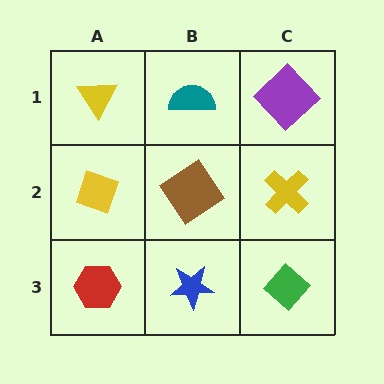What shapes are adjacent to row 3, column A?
A yellow diamond (row 2, column A), a blue star (row 3, column B).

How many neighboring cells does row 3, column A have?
2.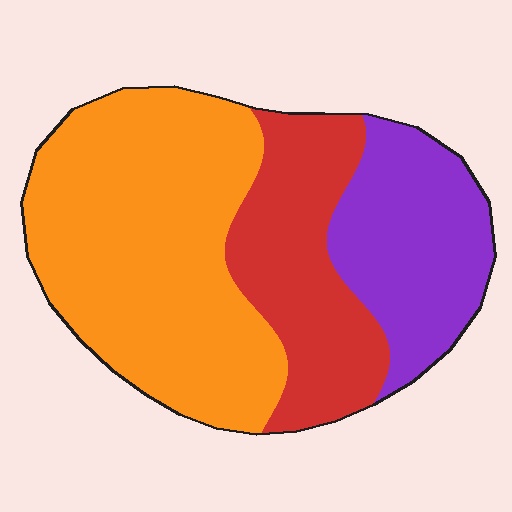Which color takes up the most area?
Orange, at roughly 50%.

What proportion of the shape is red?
Red takes up about one quarter (1/4) of the shape.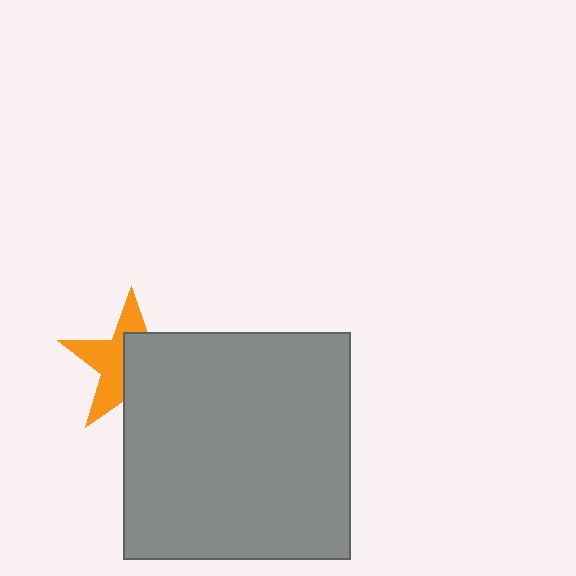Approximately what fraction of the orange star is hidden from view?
Roughly 52% of the orange star is hidden behind the gray square.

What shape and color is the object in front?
The object in front is a gray square.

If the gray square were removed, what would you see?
You would see the complete orange star.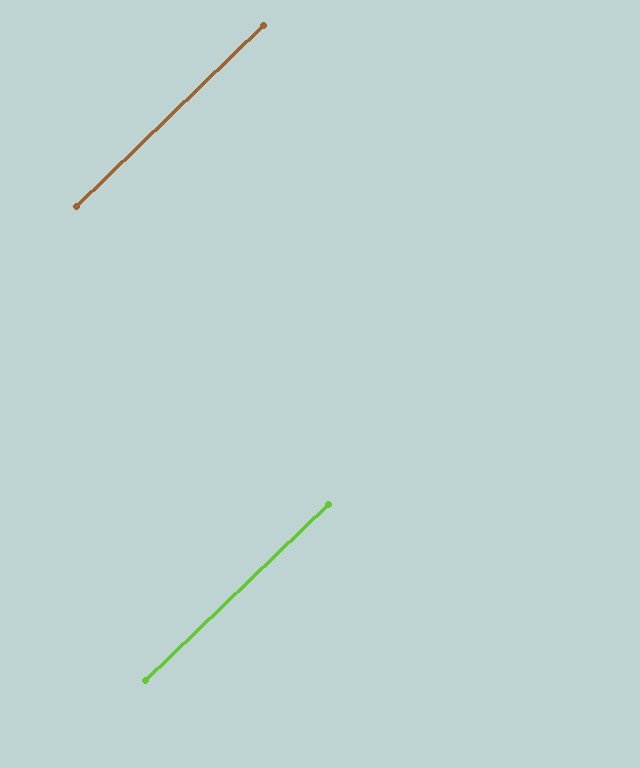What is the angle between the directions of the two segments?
Approximately 0 degrees.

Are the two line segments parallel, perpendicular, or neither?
Parallel — their directions differ by only 0.3°.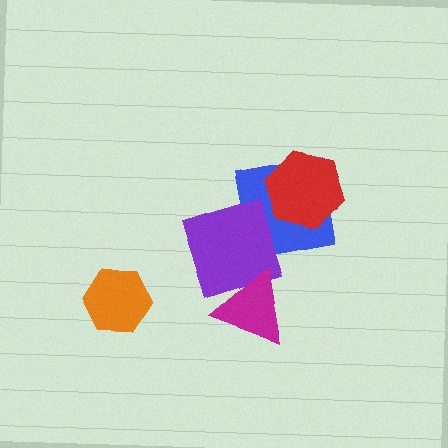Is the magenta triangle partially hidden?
No, no other shape covers it.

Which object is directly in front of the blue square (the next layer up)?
The red hexagon is directly in front of the blue square.